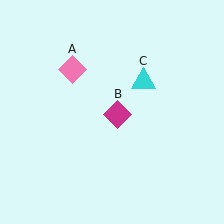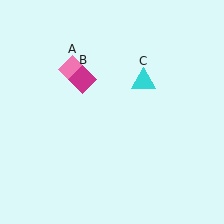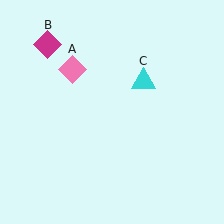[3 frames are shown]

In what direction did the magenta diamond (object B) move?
The magenta diamond (object B) moved up and to the left.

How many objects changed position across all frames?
1 object changed position: magenta diamond (object B).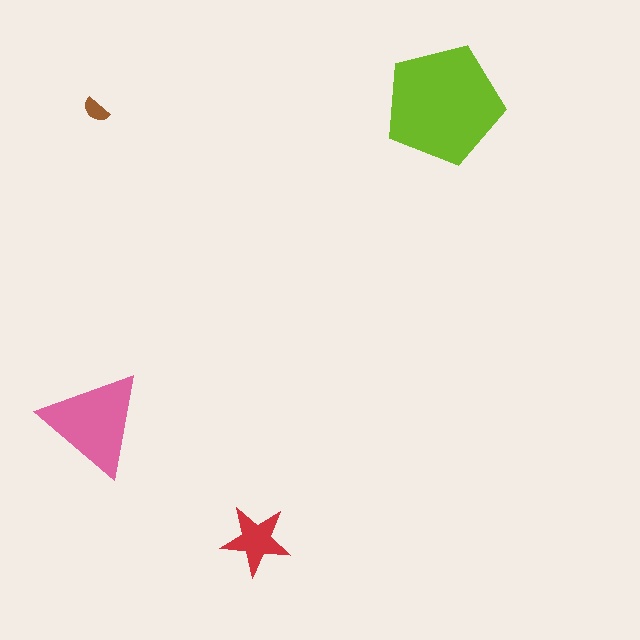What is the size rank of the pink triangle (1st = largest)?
2nd.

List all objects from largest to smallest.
The lime pentagon, the pink triangle, the red star, the brown semicircle.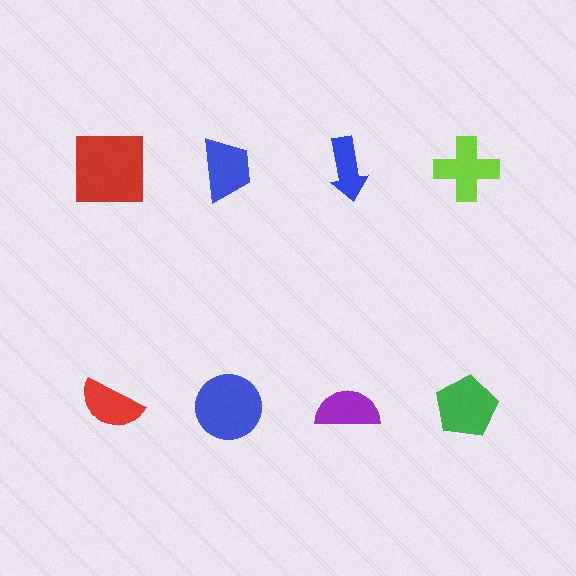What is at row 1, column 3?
A blue arrow.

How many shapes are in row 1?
4 shapes.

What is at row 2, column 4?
A green pentagon.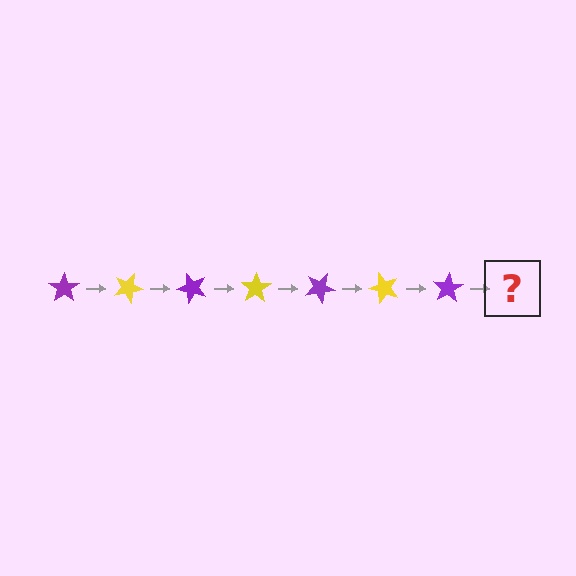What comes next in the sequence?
The next element should be a yellow star, rotated 175 degrees from the start.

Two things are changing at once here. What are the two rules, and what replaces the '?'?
The two rules are that it rotates 25 degrees each step and the color cycles through purple and yellow. The '?' should be a yellow star, rotated 175 degrees from the start.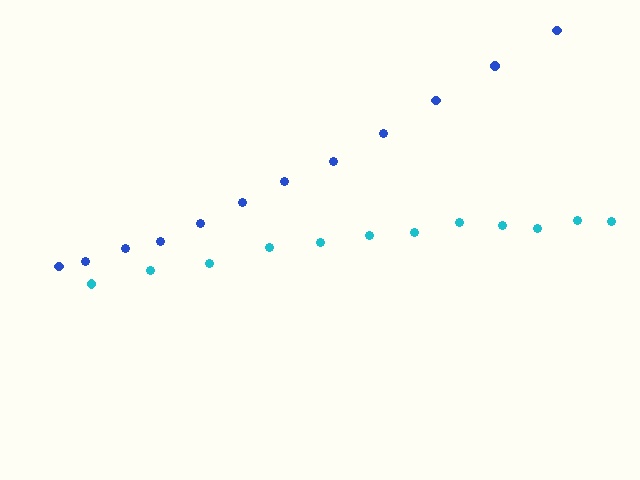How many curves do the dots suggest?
There are 2 distinct paths.